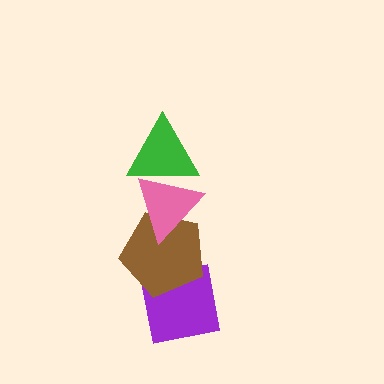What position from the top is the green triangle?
The green triangle is 1st from the top.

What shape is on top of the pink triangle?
The green triangle is on top of the pink triangle.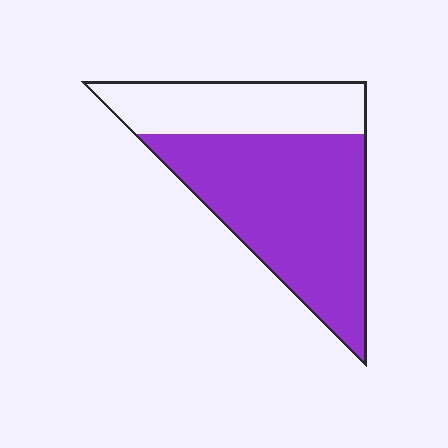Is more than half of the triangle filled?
Yes.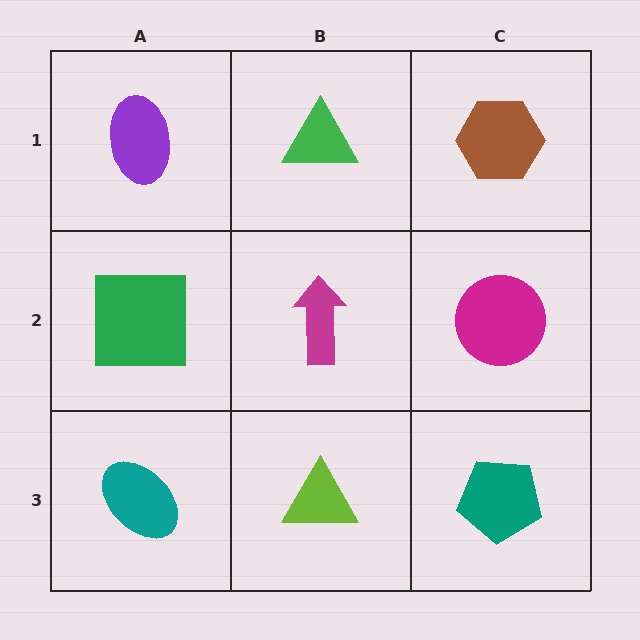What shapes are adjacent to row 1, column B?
A magenta arrow (row 2, column B), a purple ellipse (row 1, column A), a brown hexagon (row 1, column C).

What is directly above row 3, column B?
A magenta arrow.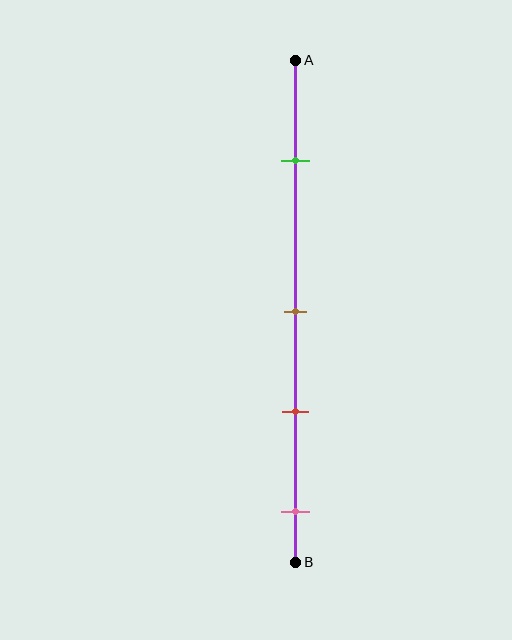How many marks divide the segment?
There are 4 marks dividing the segment.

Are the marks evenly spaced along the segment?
No, the marks are not evenly spaced.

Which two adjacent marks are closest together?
The brown and red marks are the closest adjacent pair.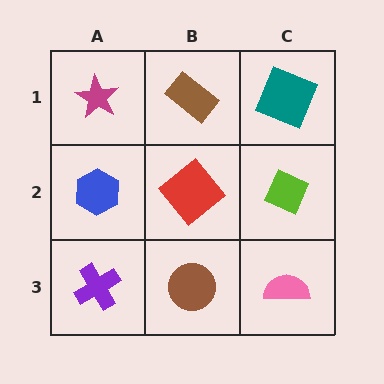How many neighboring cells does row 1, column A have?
2.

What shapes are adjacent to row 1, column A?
A blue hexagon (row 2, column A), a brown rectangle (row 1, column B).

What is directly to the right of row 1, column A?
A brown rectangle.